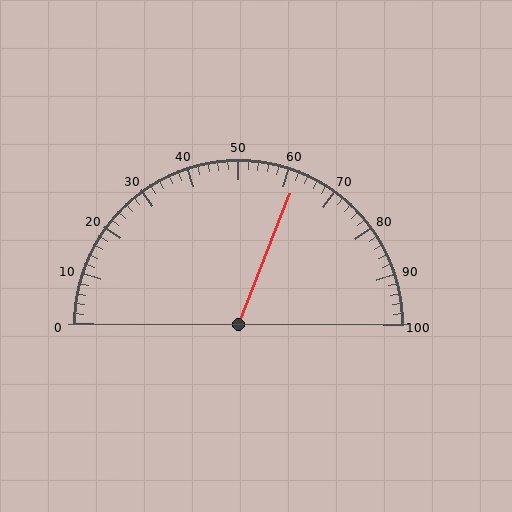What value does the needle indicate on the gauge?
The needle indicates approximately 62.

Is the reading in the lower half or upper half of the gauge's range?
The reading is in the upper half of the range (0 to 100).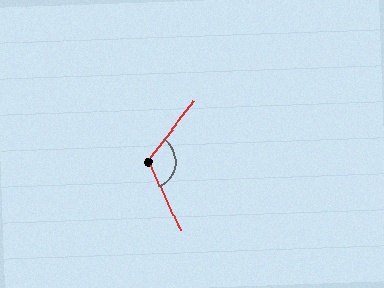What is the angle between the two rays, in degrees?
Approximately 118 degrees.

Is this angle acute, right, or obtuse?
It is obtuse.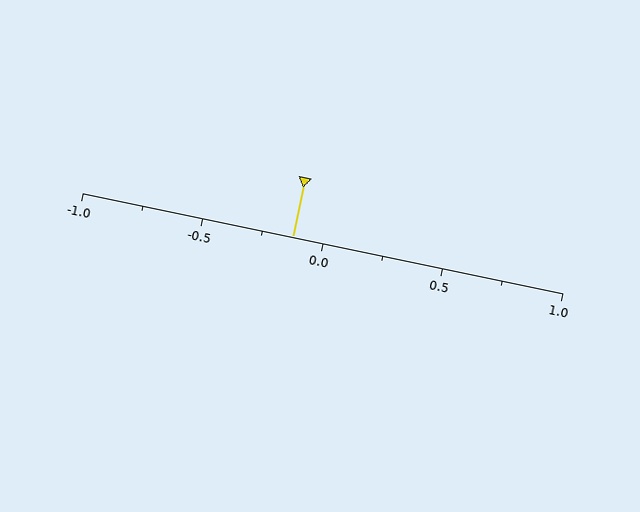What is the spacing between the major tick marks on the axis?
The major ticks are spaced 0.5 apart.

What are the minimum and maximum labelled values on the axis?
The axis runs from -1.0 to 1.0.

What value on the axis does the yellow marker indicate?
The marker indicates approximately -0.12.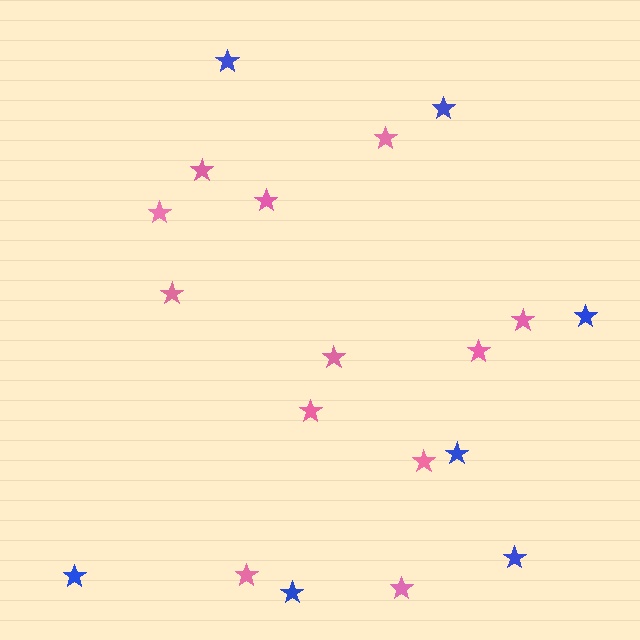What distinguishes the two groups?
There are 2 groups: one group of blue stars (7) and one group of pink stars (12).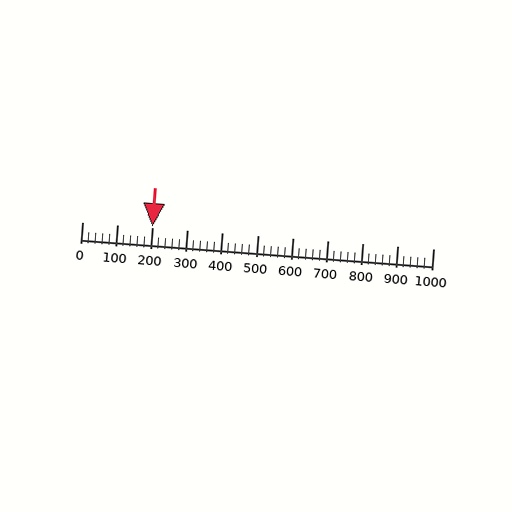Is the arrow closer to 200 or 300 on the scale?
The arrow is closer to 200.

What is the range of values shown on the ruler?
The ruler shows values from 0 to 1000.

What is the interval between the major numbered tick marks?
The major tick marks are spaced 100 units apart.